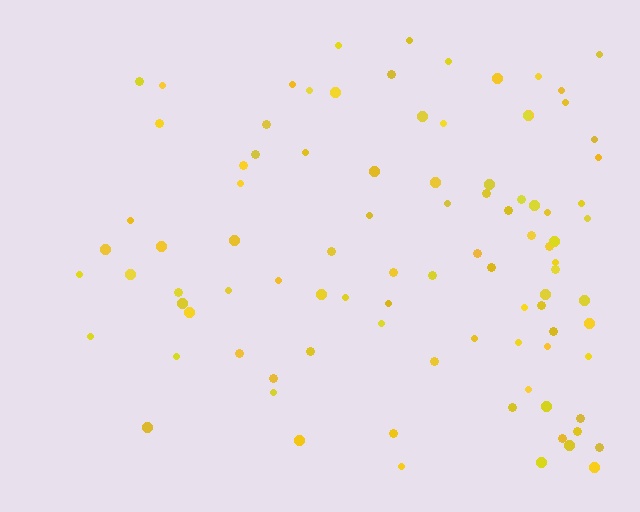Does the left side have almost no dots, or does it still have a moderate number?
Still a moderate number, just noticeably fewer than the right.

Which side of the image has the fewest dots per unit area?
The left.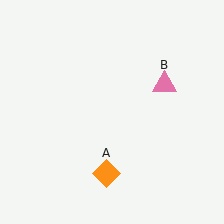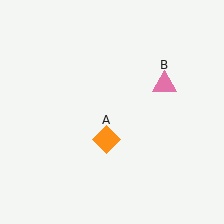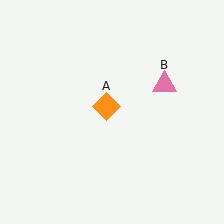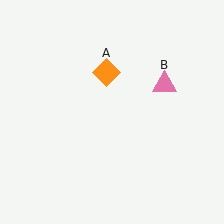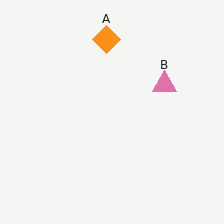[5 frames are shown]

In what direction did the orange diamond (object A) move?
The orange diamond (object A) moved up.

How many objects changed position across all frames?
1 object changed position: orange diamond (object A).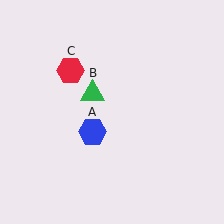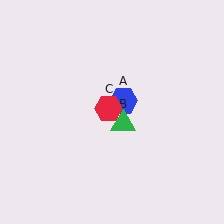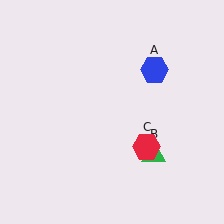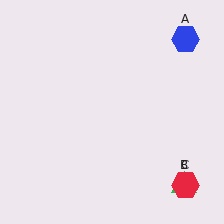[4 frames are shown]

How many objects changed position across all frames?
3 objects changed position: blue hexagon (object A), green triangle (object B), red hexagon (object C).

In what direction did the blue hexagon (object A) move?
The blue hexagon (object A) moved up and to the right.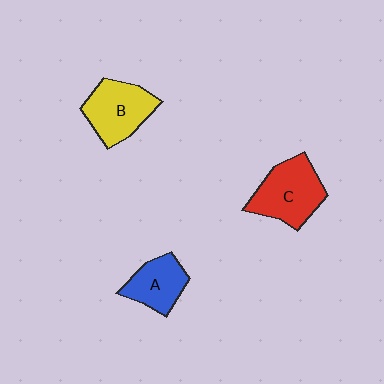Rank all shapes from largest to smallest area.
From largest to smallest: C (red), B (yellow), A (blue).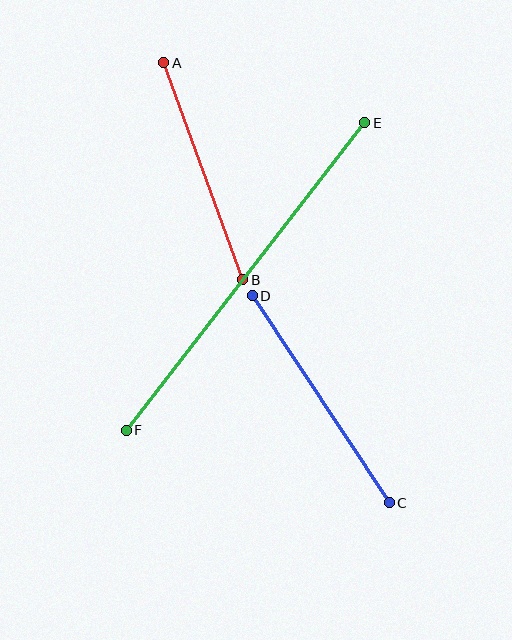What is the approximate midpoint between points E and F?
The midpoint is at approximately (246, 276) pixels.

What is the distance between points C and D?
The distance is approximately 248 pixels.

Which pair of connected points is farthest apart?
Points E and F are farthest apart.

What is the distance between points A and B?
The distance is approximately 231 pixels.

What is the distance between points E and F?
The distance is approximately 389 pixels.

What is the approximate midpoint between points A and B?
The midpoint is at approximately (203, 171) pixels.